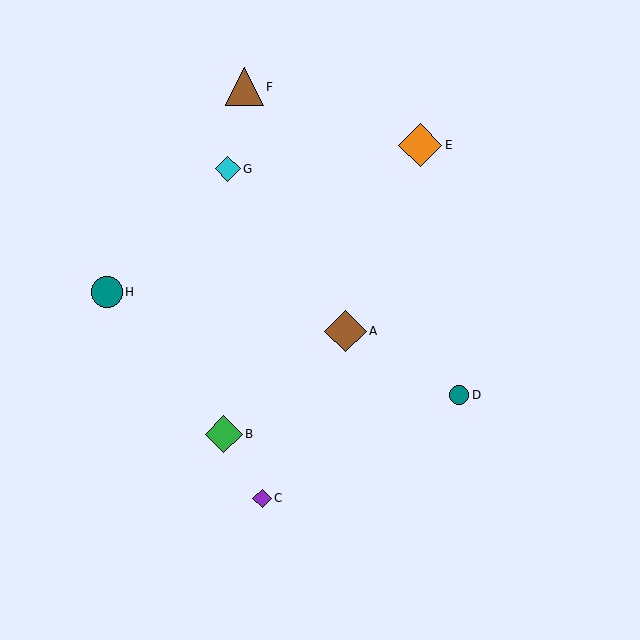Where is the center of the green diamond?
The center of the green diamond is at (224, 434).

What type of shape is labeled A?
Shape A is a brown diamond.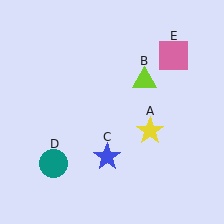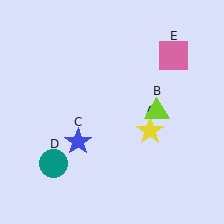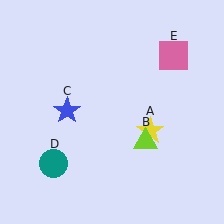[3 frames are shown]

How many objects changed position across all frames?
2 objects changed position: lime triangle (object B), blue star (object C).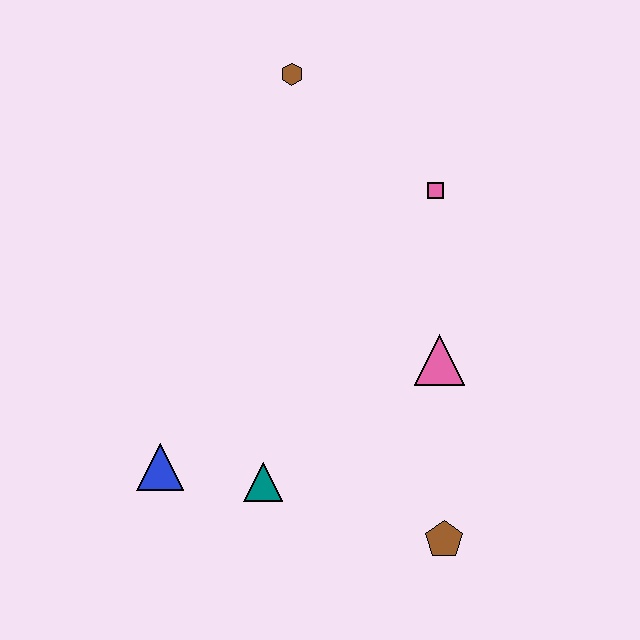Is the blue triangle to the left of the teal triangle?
Yes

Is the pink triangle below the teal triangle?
No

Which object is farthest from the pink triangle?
The brown hexagon is farthest from the pink triangle.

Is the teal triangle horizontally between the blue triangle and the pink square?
Yes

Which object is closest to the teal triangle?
The blue triangle is closest to the teal triangle.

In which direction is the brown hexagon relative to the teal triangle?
The brown hexagon is above the teal triangle.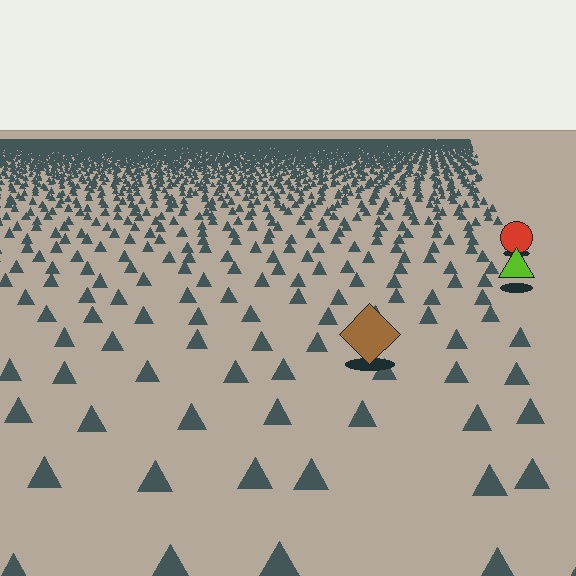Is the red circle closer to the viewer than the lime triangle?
No. The lime triangle is closer — you can tell from the texture gradient: the ground texture is coarser near it.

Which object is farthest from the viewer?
The red circle is farthest from the viewer. It appears smaller and the ground texture around it is denser.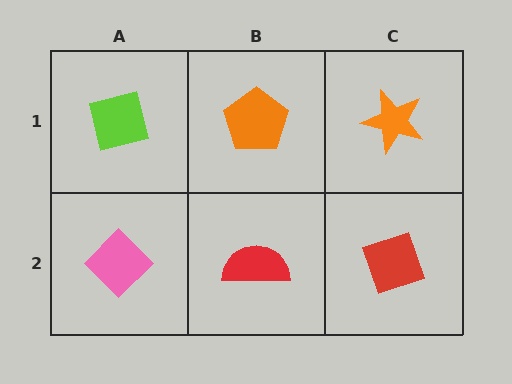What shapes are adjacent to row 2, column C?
An orange star (row 1, column C), a red semicircle (row 2, column B).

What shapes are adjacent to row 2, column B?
An orange pentagon (row 1, column B), a pink diamond (row 2, column A), a red diamond (row 2, column C).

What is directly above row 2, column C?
An orange star.